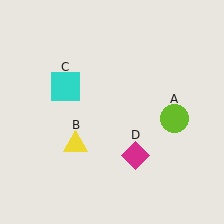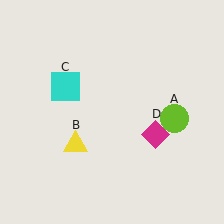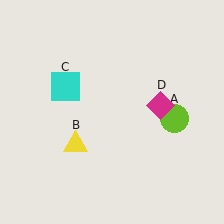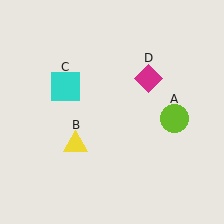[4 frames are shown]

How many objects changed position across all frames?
1 object changed position: magenta diamond (object D).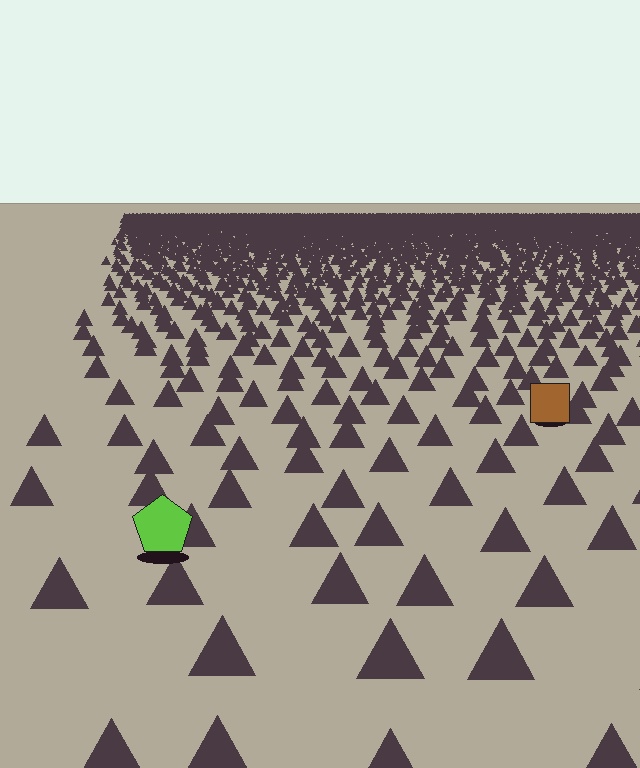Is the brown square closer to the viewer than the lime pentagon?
No. The lime pentagon is closer — you can tell from the texture gradient: the ground texture is coarser near it.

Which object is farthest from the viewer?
The brown square is farthest from the viewer. It appears smaller and the ground texture around it is denser.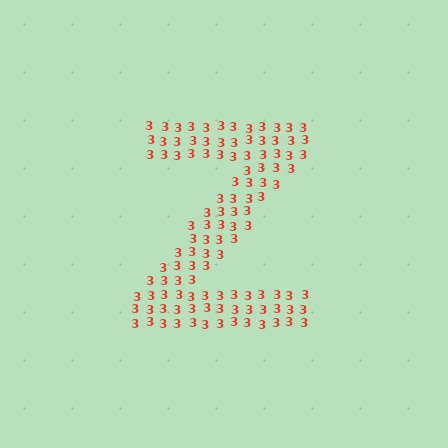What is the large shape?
The large shape is the letter Z.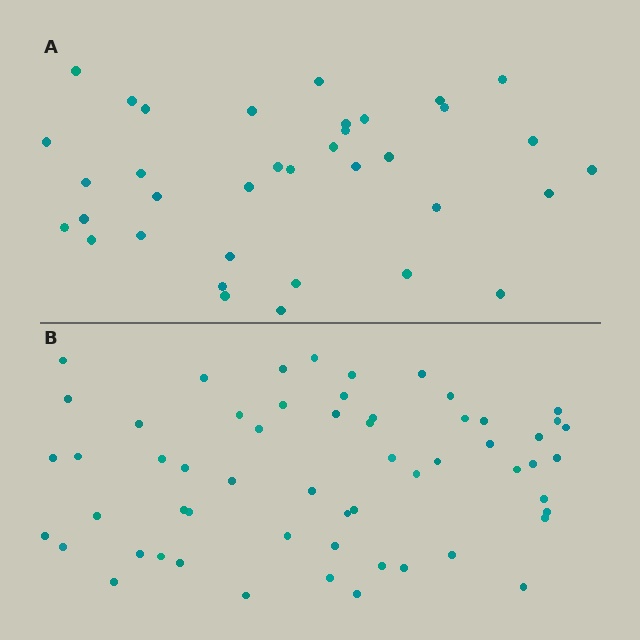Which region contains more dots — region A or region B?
Region B (the bottom region) has more dots.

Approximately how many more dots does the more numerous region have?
Region B has approximately 20 more dots than region A.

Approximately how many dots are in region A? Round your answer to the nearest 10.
About 40 dots. (The exact count is 36, which rounds to 40.)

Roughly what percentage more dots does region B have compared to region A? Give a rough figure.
About 60% more.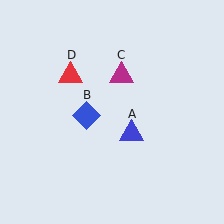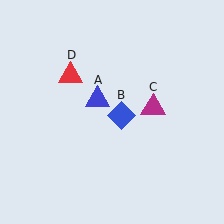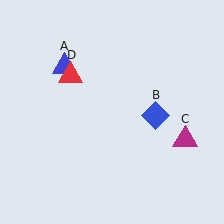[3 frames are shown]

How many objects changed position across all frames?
3 objects changed position: blue triangle (object A), blue diamond (object B), magenta triangle (object C).